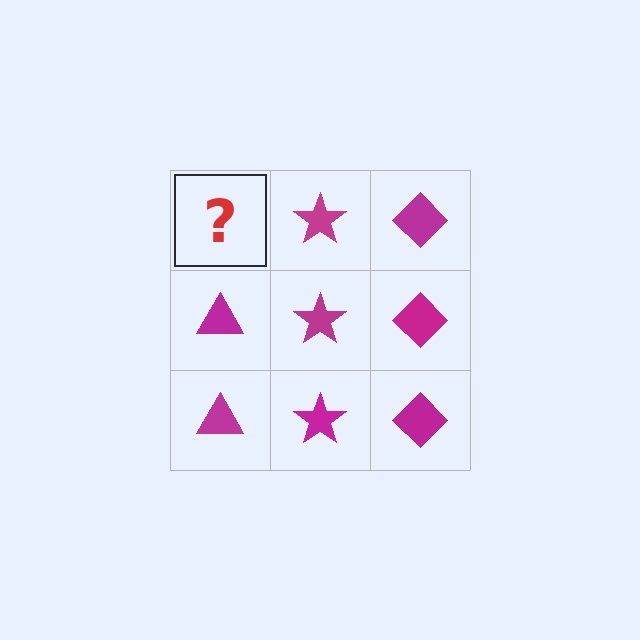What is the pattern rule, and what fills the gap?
The rule is that each column has a consistent shape. The gap should be filled with a magenta triangle.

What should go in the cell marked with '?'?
The missing cell should contain a magenta triangle.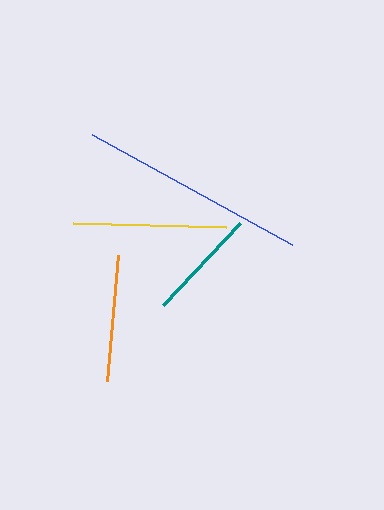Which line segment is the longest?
The blue line is the longest at approximately 228 pixels.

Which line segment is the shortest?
The teal line is the shortest at approximately 112 pixels.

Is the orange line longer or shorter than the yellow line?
The yellow line is longer than the orange line.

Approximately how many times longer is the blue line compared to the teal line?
The blue line is approximately 2.0 times the length of the teal line.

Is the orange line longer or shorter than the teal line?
The orange line is longer than the teal line.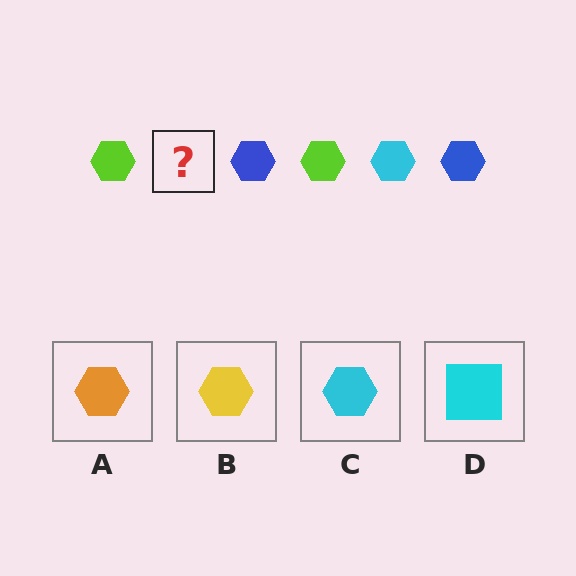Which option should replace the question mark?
Option C.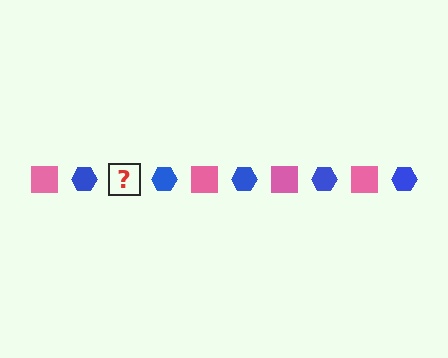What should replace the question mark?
The question mark should be replaced with a pink square.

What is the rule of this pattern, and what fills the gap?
The rule is that the pattern alternates between pink square and blue hexagon. The gap should be filled with a pink square.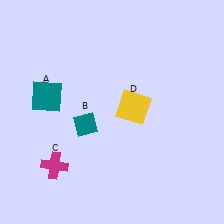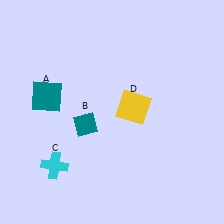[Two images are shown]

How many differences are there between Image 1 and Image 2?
There is 1 difference between the two images.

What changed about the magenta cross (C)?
In Image 1, C is magenta. In Image 2, it changed to cyan.